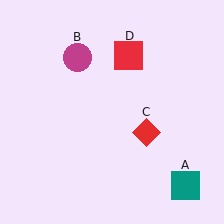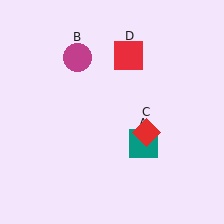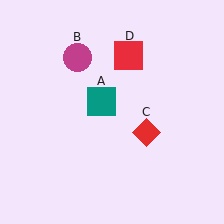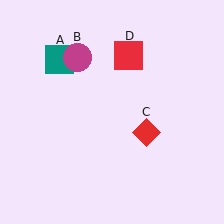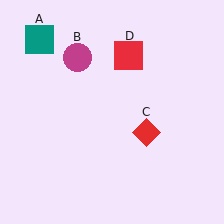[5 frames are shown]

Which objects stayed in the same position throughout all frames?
Magenta circle (object B) and red diamond (object C) and red square (object D) remained stationary.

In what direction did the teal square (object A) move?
The teal square (object A) moved up and to the left.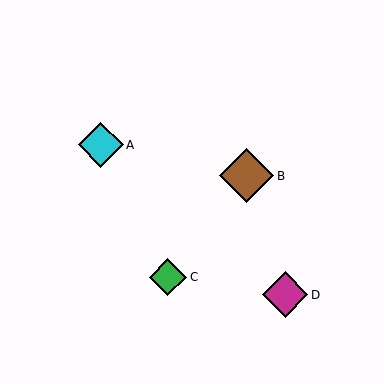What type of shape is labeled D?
Shape D is a magenta diamond.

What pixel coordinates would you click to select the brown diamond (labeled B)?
Click at (247, 176) to select the brown diamond B.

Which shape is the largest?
The brown diamond (labeled B) is the largest.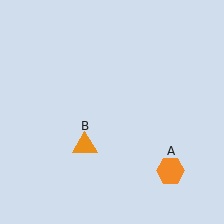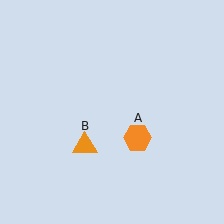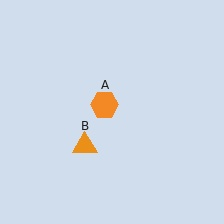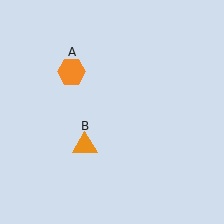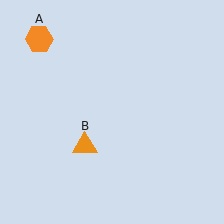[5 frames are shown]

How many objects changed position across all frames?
1 object changed position: orange hexagon (object A).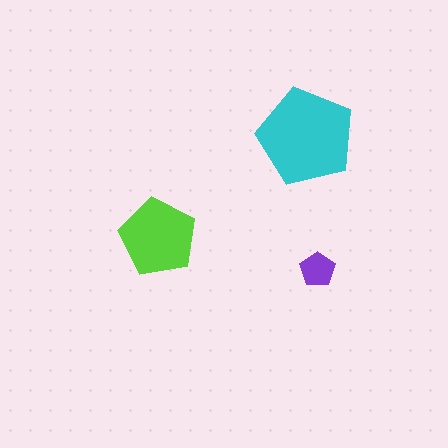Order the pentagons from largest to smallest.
the cyan one, the lime one, the purple one.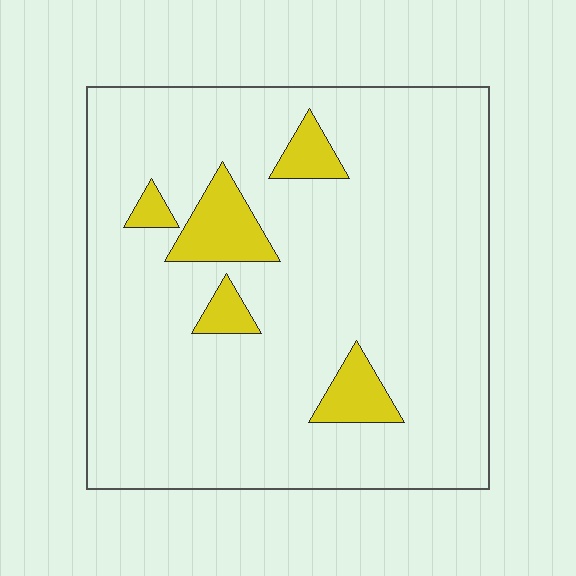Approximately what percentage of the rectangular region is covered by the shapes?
Approximately 10%.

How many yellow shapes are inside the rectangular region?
5.